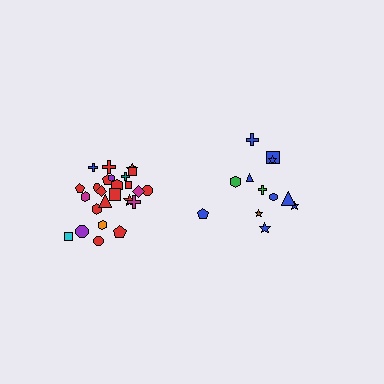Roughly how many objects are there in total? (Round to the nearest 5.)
Roughly 35 objects in total.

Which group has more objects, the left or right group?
The left group.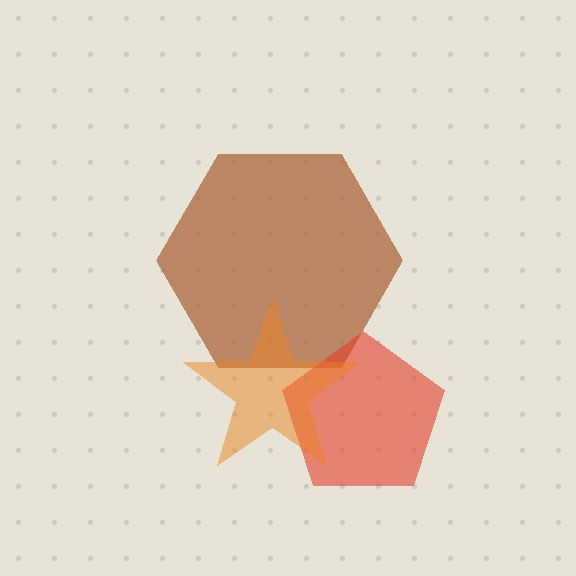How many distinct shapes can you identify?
There are 3 distinct shapes: a brown hexagon, a red pentagon, an orange star.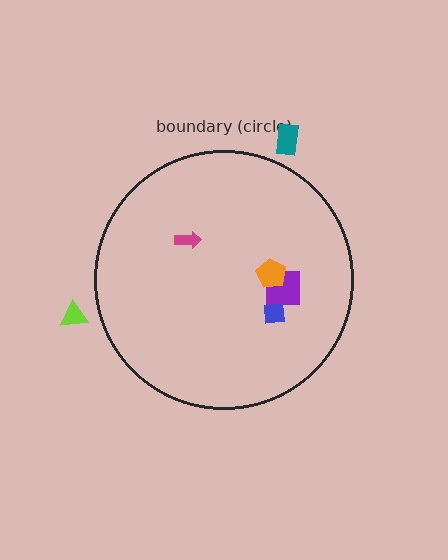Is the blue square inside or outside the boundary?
Inside.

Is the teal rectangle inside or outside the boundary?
Outside.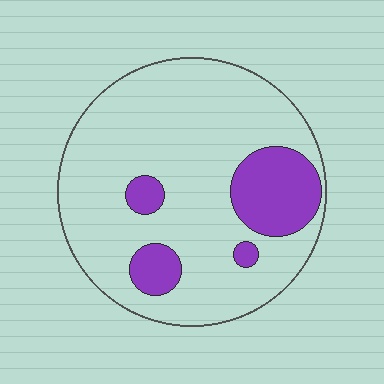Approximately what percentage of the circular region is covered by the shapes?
Approximately 20%.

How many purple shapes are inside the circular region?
4.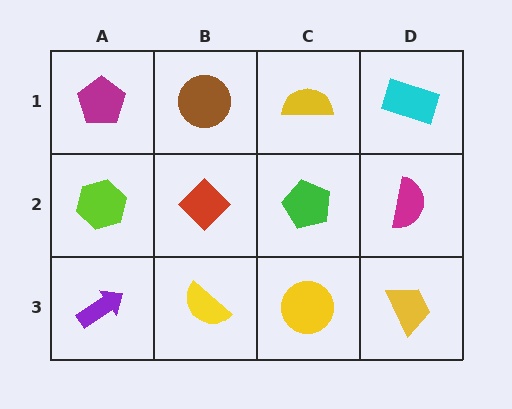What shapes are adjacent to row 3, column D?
A magenta semicircle (row 2, column D), a yellow circle (row 3, column C).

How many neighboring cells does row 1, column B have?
3.